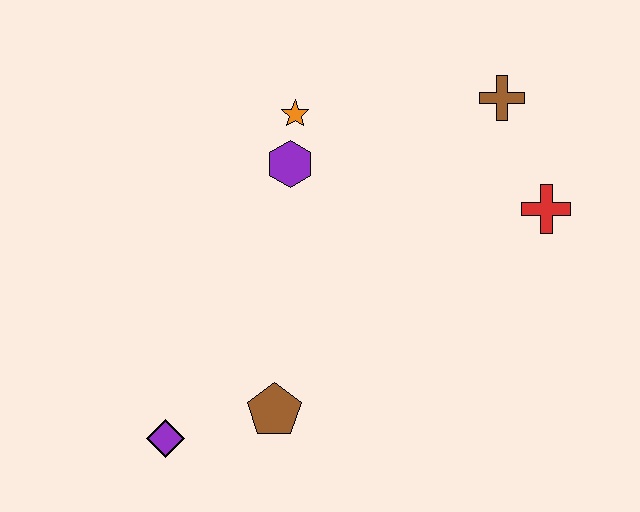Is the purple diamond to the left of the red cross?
Yes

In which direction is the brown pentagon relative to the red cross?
The brown pentagon is to the left of the red cross.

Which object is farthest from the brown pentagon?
The brown cross is farthest from the brown pentagon.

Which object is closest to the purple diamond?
The brown pentagon is closest to the purple diamond.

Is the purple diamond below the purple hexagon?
Yes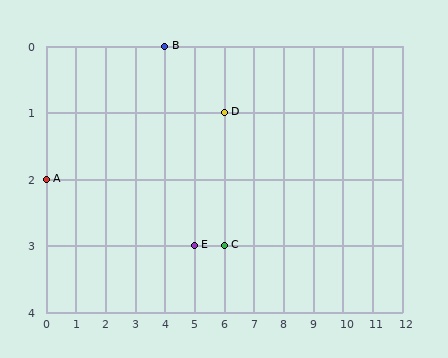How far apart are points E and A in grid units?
Points E and A are 5 columns and 1 row apart (about 5.1 grid units diagonally).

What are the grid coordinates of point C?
Point C is at grid coordinates (6, 3).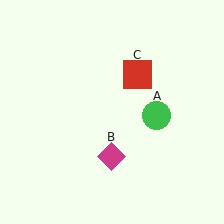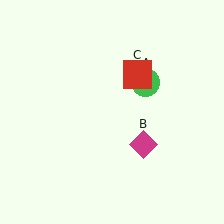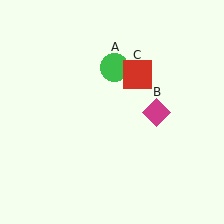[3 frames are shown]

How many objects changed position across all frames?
2 objects changed position: green circle (object A), magenta diamond (object B).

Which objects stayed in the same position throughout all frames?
Red square (object C) remained stationary.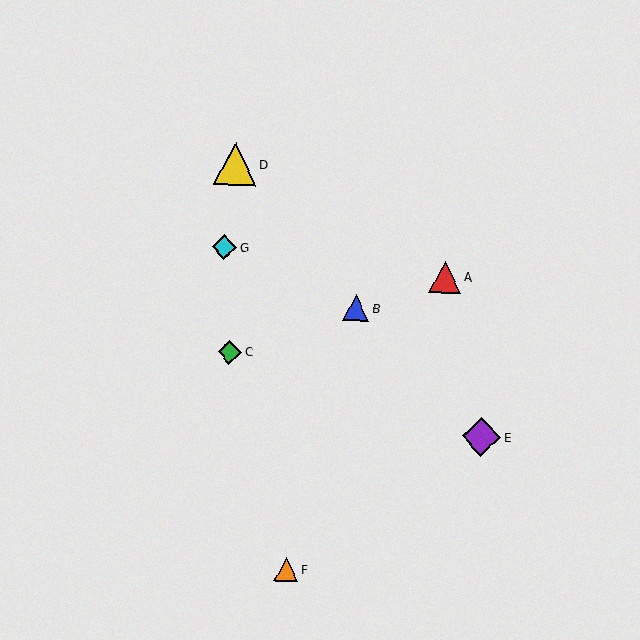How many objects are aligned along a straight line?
3 objects (A, B, C) are aligned along a straight line.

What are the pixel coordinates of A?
Object A is at (445, 277).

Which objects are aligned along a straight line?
Objects A, B, C are aligned along a straight line.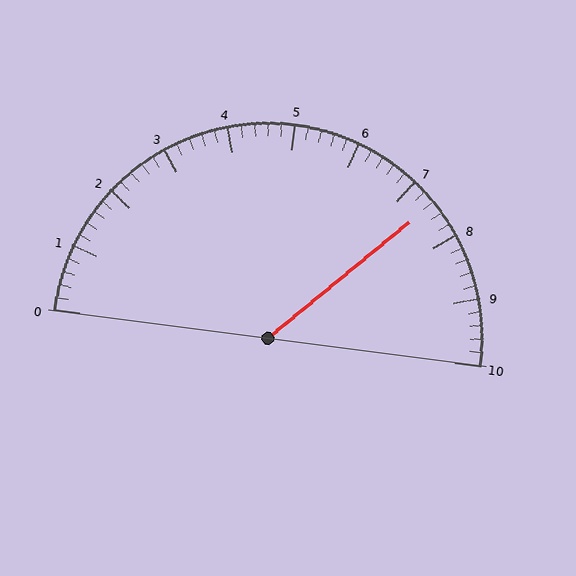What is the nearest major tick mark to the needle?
The nearest major tick mark is 7.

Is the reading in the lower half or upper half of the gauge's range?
The reading is in the upper half of the range (0 to 10).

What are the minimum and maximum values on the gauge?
The gauge ranges from 0 to 10.